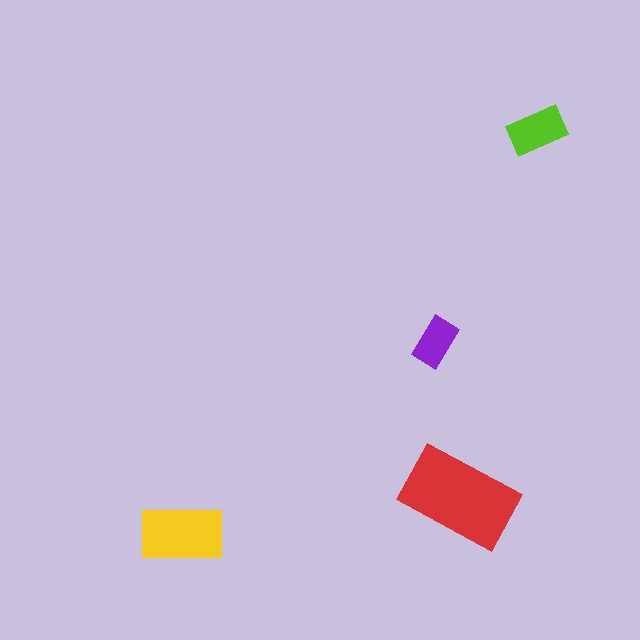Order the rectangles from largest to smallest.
the red one, the yellow one, the lime one, the purple one.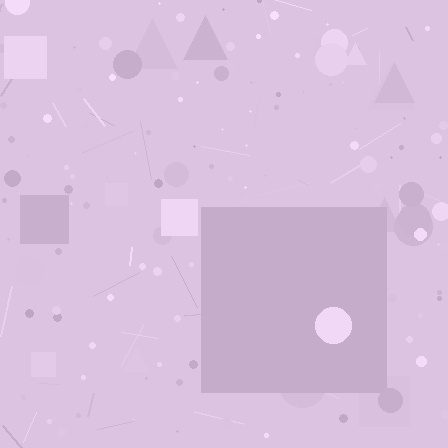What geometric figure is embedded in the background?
A square is embedded in the background.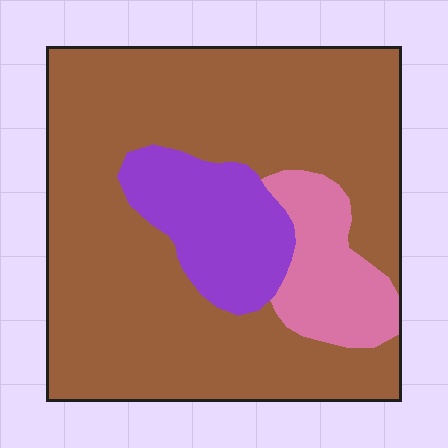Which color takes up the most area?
Brown, at roughly 75%.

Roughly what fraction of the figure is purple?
Purple covers about 15% of the figure.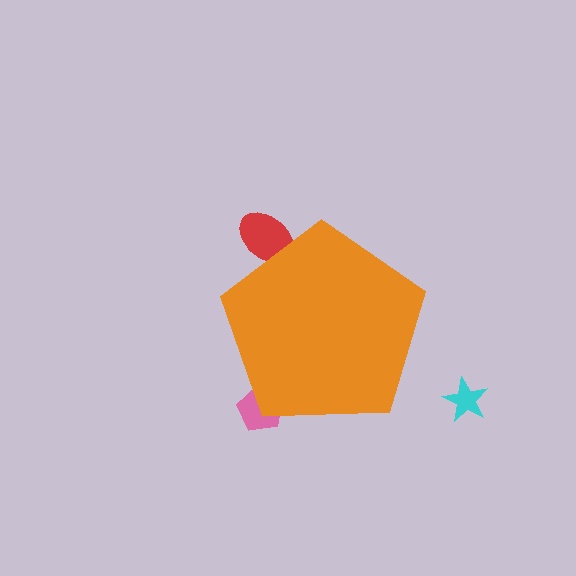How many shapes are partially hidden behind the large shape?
2 shapes are partially hidden.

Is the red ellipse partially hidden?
Yes, the red ellipse is partially hidden behind the orange pentagon.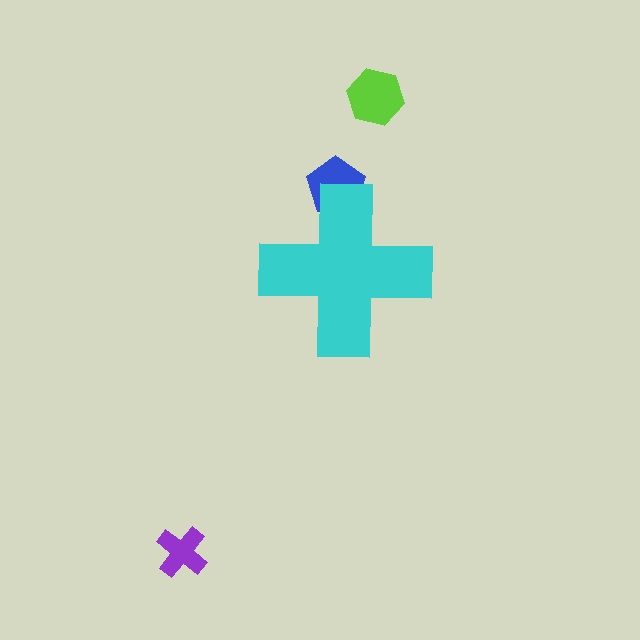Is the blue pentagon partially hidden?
Yes, the blue pentagon is partially hidden behind the cyan cross.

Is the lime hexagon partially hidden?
No, the lime hexagon is fully visible.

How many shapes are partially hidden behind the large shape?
1 shape is partially hidden.